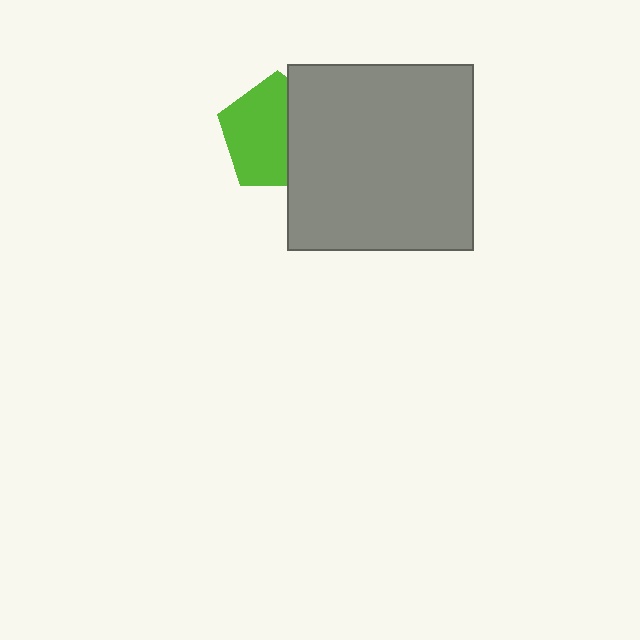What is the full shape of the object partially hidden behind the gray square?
The partially hidden object is a lime pentagon.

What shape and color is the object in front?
The object in front is a gray square.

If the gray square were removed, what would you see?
You would see the complete lime pentagon.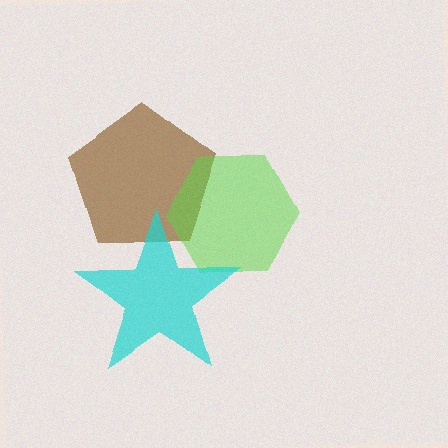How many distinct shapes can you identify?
There are 3 distinct shapes: a brown pentagon, a lime hexagon, a cyan star.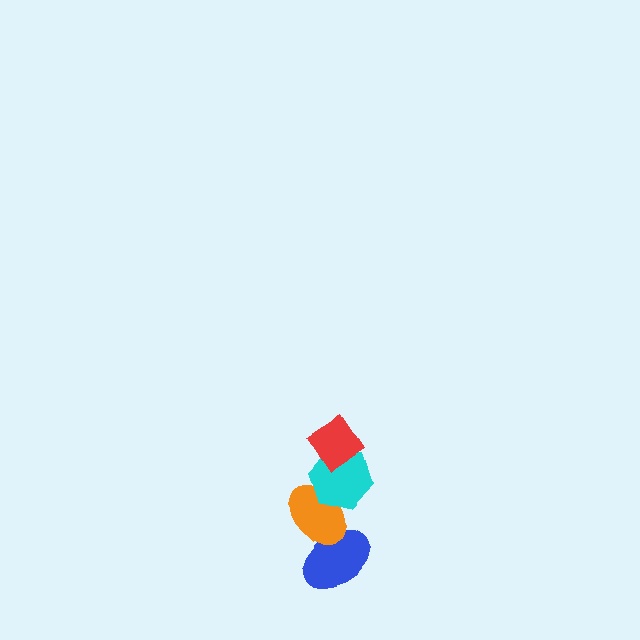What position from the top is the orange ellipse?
The orange ellipse is 3rd from the top.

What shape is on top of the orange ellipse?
The cyan hexagon is on top of the orange ellipse.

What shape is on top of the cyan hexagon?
The red diamond is on top of the cyan hexagon.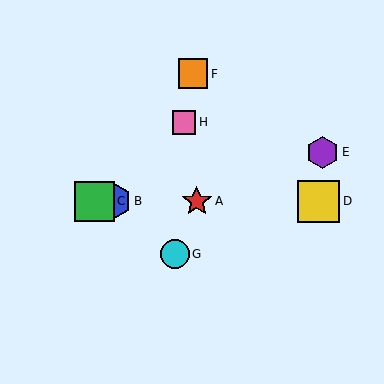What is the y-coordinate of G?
Object G is at y≈254.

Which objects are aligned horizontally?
Objects A, B, C, D are aligned horizontally.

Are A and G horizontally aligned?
No, A is at y≈201 and G is at y≈254.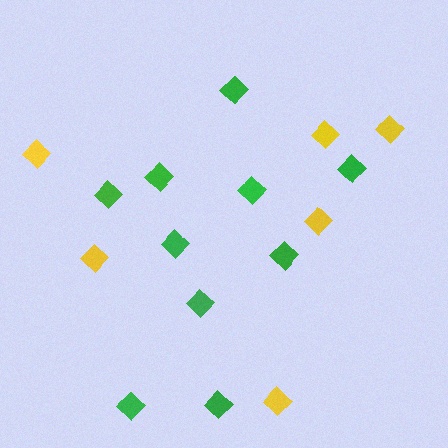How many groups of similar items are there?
There are 2 groups: one group of yellow diamonds (6) and one group of green diamonds (10).